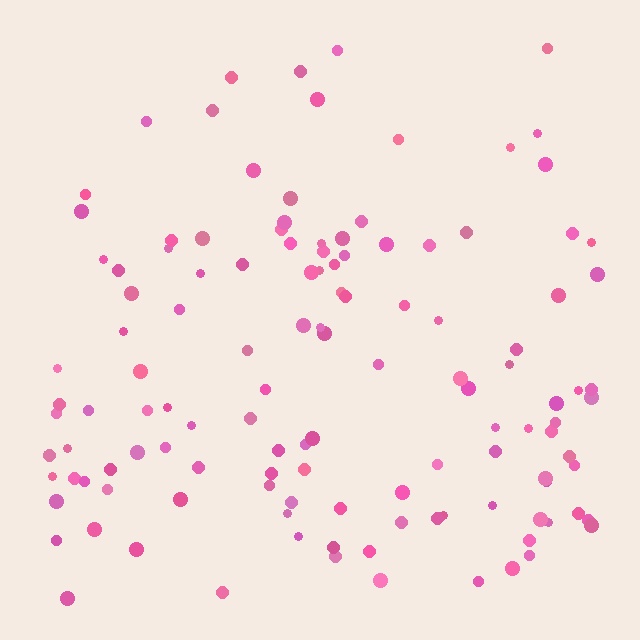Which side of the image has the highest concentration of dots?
The bottom.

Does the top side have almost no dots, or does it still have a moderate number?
Still a moderate number, just noticeably fewer than the bottom.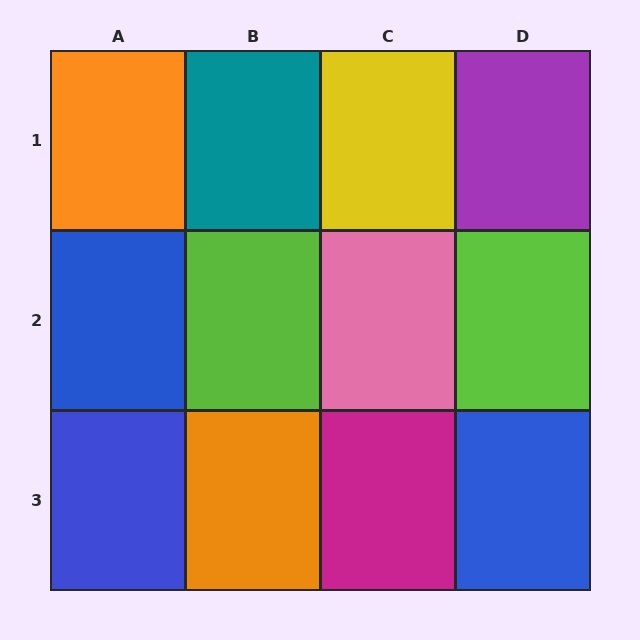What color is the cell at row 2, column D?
Lime.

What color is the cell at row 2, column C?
Pink.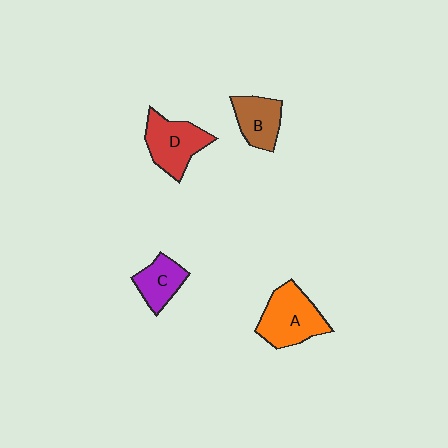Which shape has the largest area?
Shape A (orange).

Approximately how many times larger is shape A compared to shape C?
Approximately 1.6 times.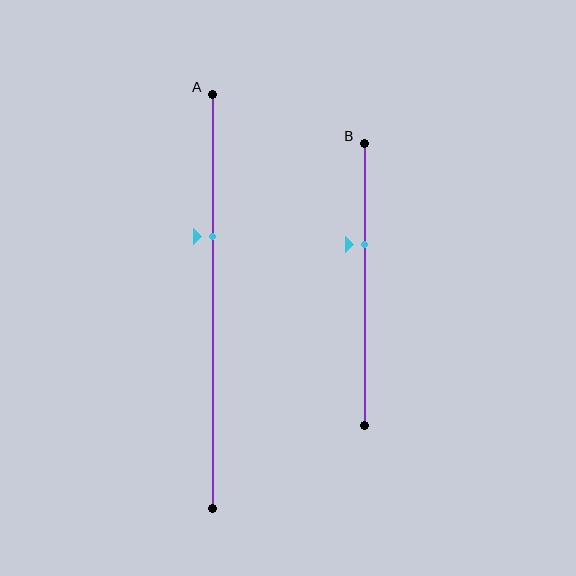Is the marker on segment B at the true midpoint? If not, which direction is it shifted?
No, the marker on segment B is shifted upward by about 14% of the segment length.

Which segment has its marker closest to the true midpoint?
Segment B has its marker closest to the true midpoint.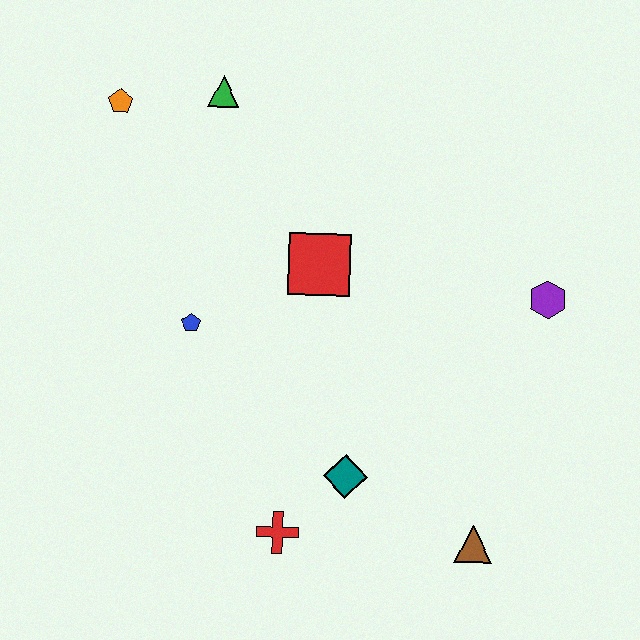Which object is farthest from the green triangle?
The brown triangle is farthest from the green triangle.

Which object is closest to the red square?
The blue pentagon is closest to the red square.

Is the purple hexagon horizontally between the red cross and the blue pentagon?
No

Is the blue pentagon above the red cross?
Yes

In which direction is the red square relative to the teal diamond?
The red square is above the teal diamond.